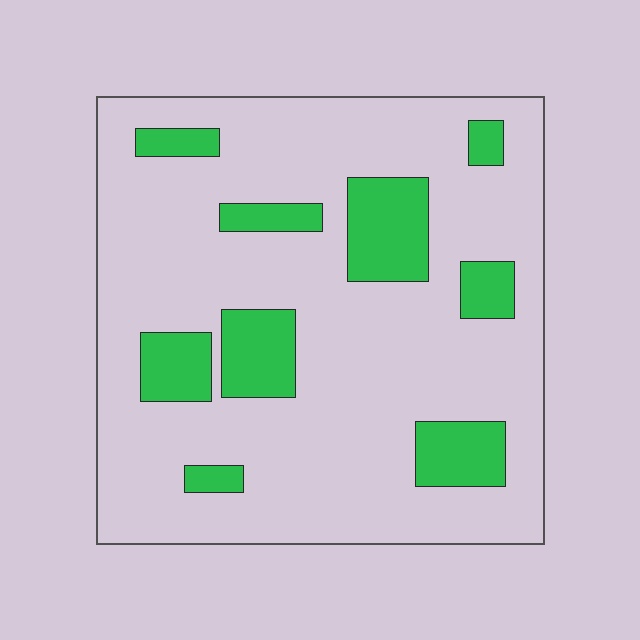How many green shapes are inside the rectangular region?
9.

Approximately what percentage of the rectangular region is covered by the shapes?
Approximately 20%.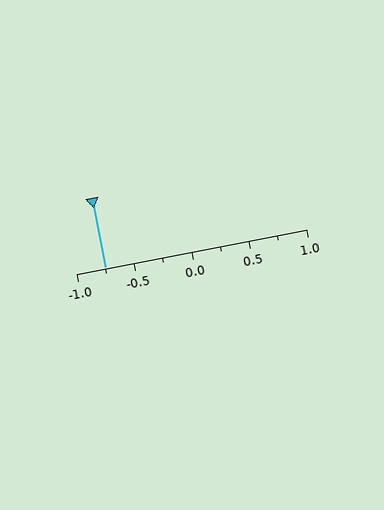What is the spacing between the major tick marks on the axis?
The major ticks are spaced 0.5 apart.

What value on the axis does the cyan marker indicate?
The marker indicates approximately -0.75.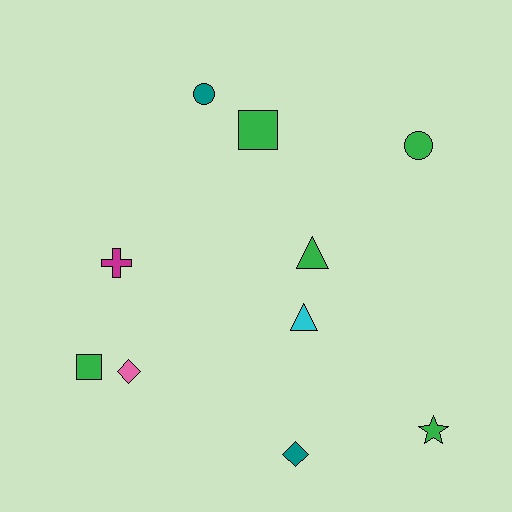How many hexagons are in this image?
There are no hexagons.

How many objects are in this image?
There are 10 objects.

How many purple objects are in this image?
There are no purple objects.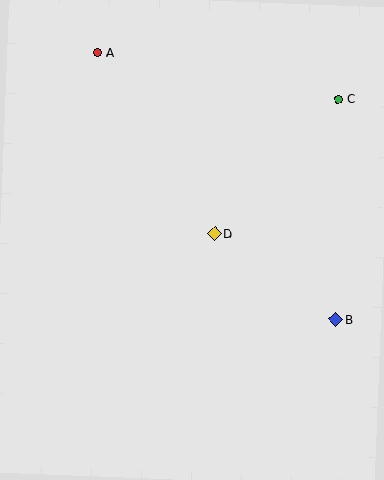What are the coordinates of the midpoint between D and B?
The midpoint between D and B is at (275, 277).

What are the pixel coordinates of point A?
Point A is at (98, 53).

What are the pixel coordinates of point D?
Point D is at (214, 234).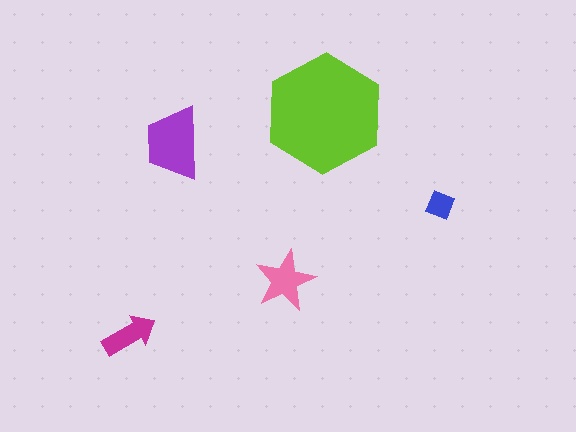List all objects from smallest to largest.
The blue diamond, the magenta arrow, the pink star, the purple trapezoid, the lime hexagon.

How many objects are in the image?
There are 5 objects in the image.